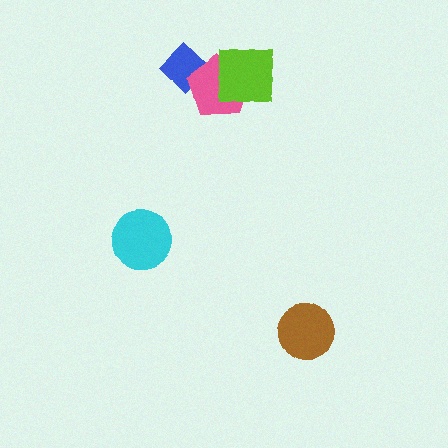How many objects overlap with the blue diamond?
1 object overlaps with the blue diamond.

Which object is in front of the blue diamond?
The pink pentagon is in front of the blue diamond.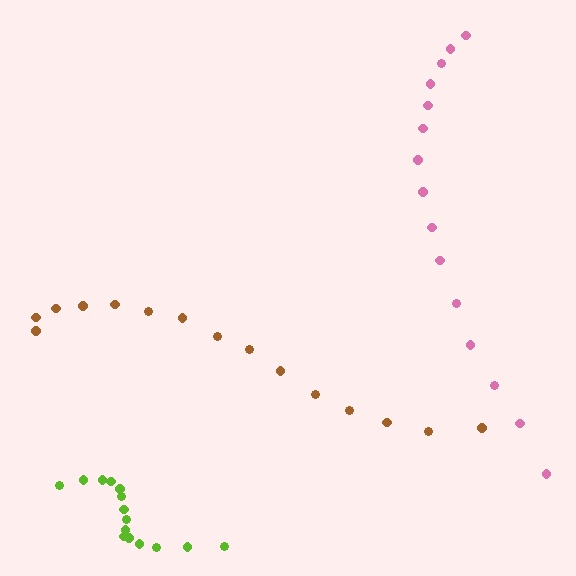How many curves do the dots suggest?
There are 3 distinct paths.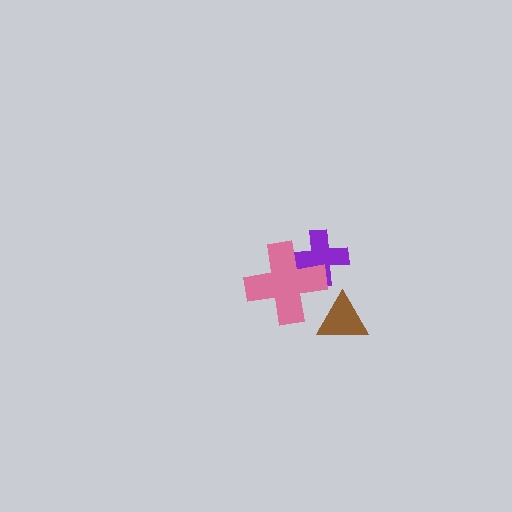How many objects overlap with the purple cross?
1 object overlaps with the purple cross.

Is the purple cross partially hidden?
Yes, it is partially covered by another shape.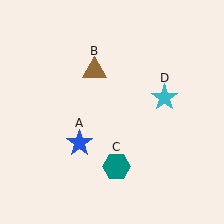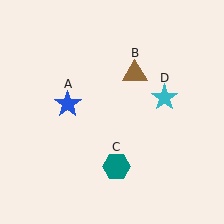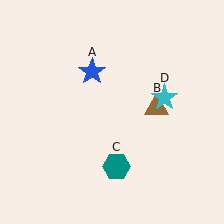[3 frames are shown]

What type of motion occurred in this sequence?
The blue star (object A), brown triangle (object B) rotated clockwise around the center of the scene.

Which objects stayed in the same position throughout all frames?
Teal hexagon (object C) and cyan star (object D) remained stationary.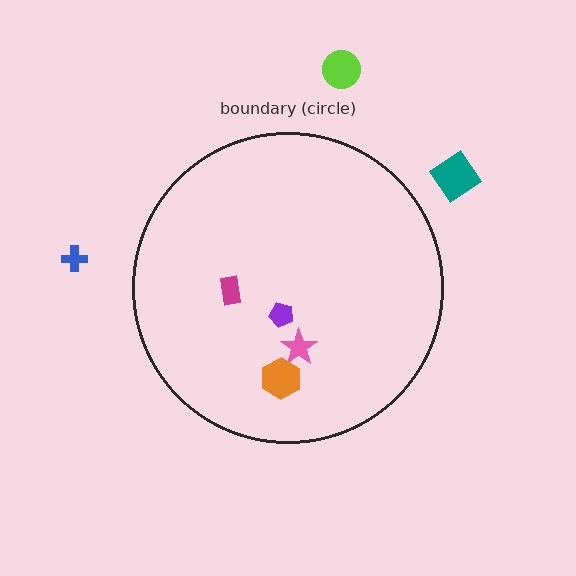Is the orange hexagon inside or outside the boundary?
Inside.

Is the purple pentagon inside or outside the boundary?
Inside.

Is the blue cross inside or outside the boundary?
Outside.